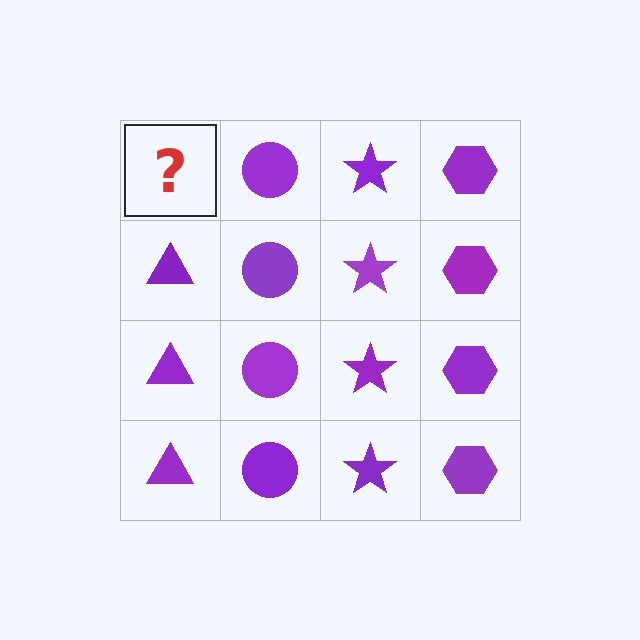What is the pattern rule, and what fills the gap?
The rule is that each column has a consistent shape. The gap should be filled with a purple triangle.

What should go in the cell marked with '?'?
The missing cell should contain a purple triangle.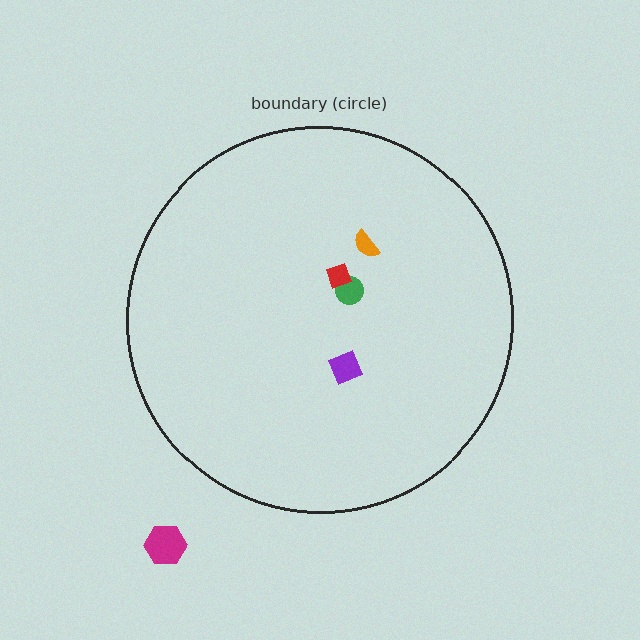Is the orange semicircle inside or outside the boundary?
Inside.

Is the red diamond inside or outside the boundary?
Inside.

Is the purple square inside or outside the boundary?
Inside.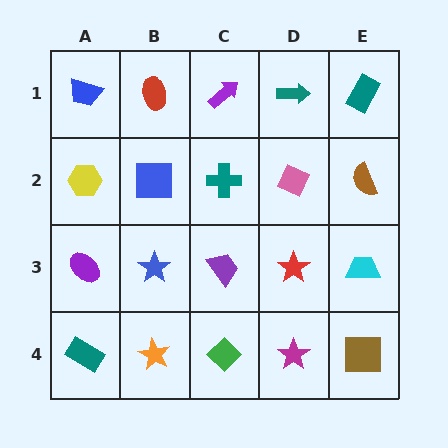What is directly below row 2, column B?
A blue star.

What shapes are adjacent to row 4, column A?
A purple ellipse (row 3, column A), an orange star (row 4, column B).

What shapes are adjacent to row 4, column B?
A blue star (row 3, column B), a teal rectangle (row 4, column A), a green diamond (row 4, column C).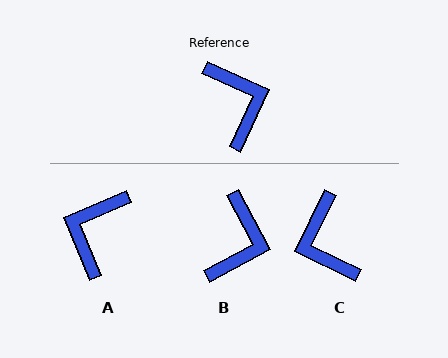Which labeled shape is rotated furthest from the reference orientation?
C, about 178 degrees away.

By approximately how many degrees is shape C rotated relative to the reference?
Approximately 178 degrees counter-clockwise.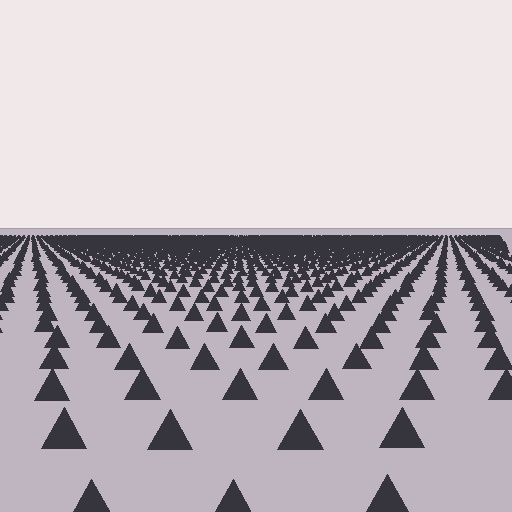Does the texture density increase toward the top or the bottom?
Density increases toward the top.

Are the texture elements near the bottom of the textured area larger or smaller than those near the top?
Larger. Near the bottom, elements are closer to the viewer and appear at a bigger on-screen size.